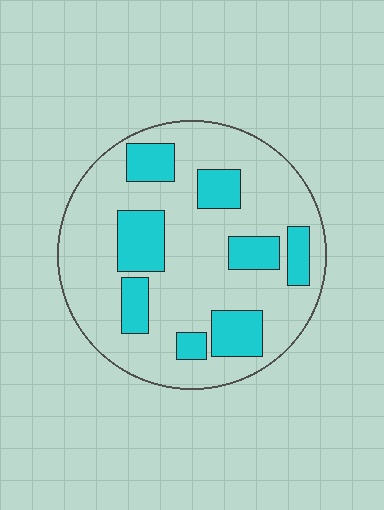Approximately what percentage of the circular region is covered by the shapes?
Approximately 25%.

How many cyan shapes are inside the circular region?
8.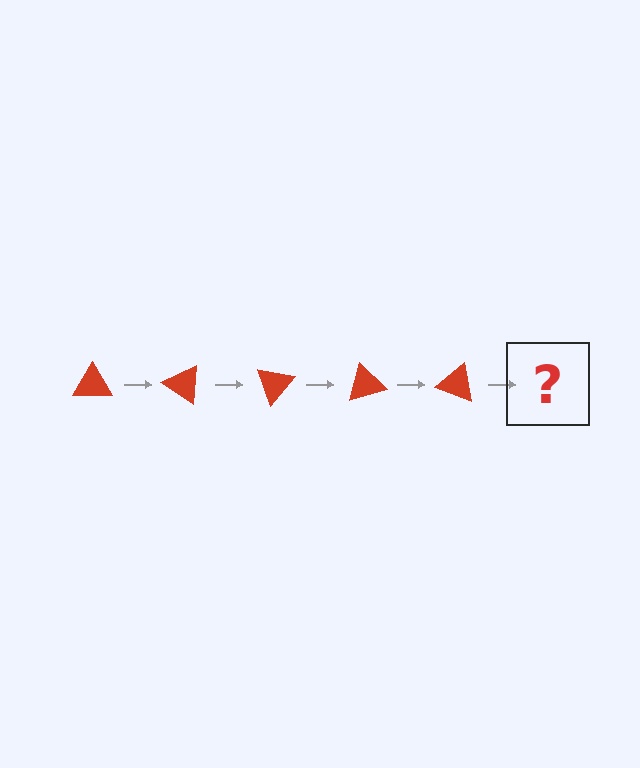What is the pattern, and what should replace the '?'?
The pattern is that the triangle rotates 35 degrees each step. The '?' should be a red triangle rotated 175 degrees.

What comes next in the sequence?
The next element should be a red triangle rotated 175 degrees.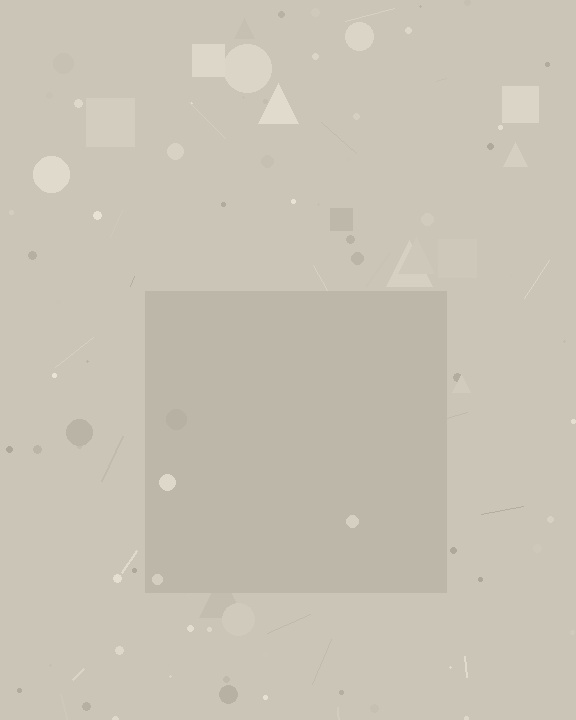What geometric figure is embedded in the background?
A square is embedded in the background.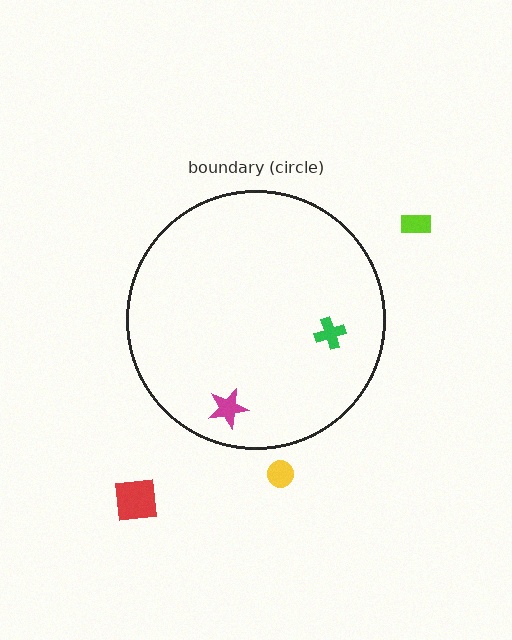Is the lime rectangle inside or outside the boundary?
Outside.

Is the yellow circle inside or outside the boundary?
Outside.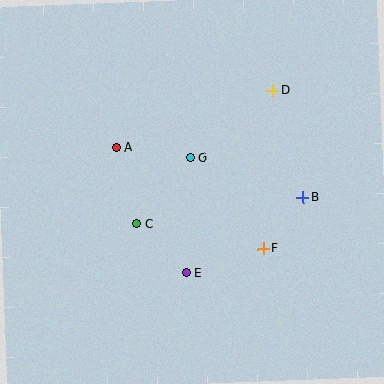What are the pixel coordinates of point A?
Point A is at (117, 147).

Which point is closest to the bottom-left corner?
Point C is closest to the bottom-left corner.